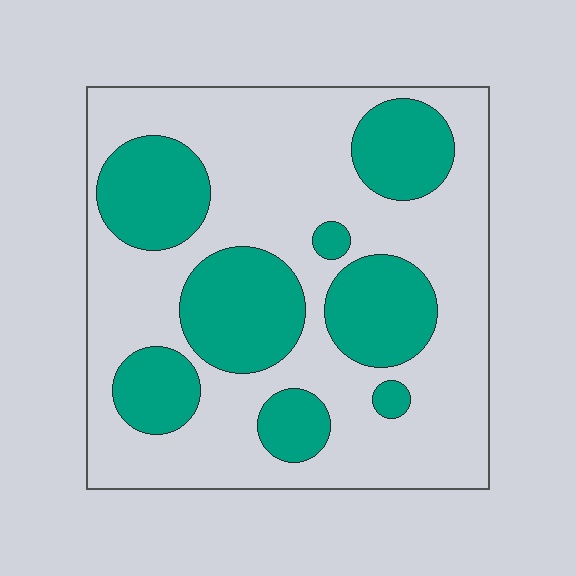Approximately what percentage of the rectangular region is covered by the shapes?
Approximately 35%.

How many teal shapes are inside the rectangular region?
8.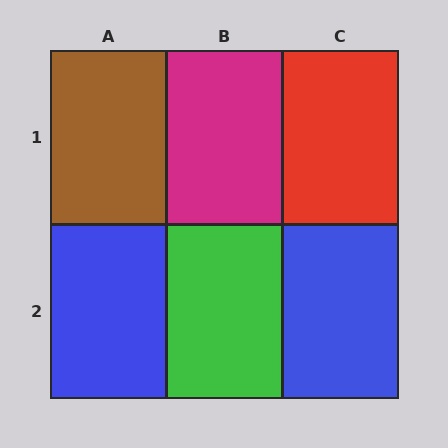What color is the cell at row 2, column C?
Blue.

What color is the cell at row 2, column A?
Blue.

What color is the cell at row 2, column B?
Green.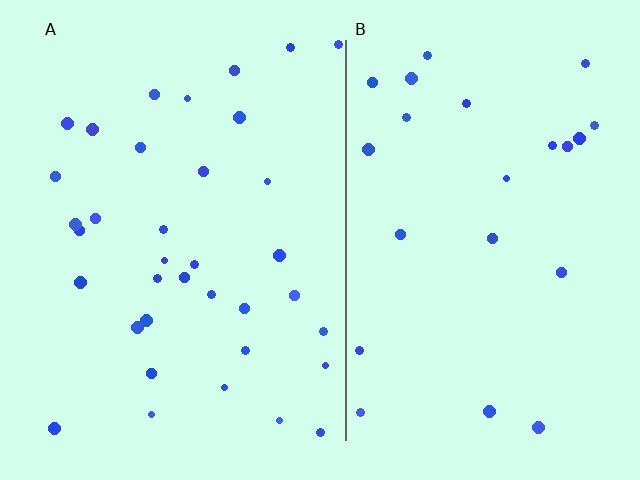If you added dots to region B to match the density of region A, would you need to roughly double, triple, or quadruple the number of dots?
Approximately double.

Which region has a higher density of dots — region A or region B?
A (the left).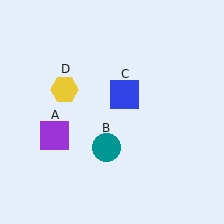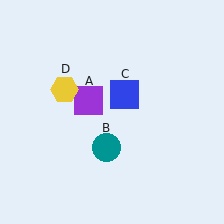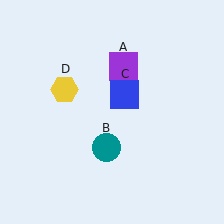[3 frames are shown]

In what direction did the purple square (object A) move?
The purple square (object A) moved up and to the right.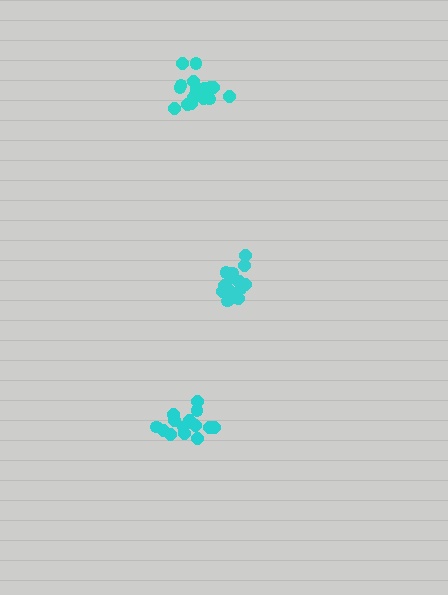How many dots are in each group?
Group 1: 14 dots, Group 2: 16 dots, Group 3: 19 dots (49 total).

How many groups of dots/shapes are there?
There are 3 groups.